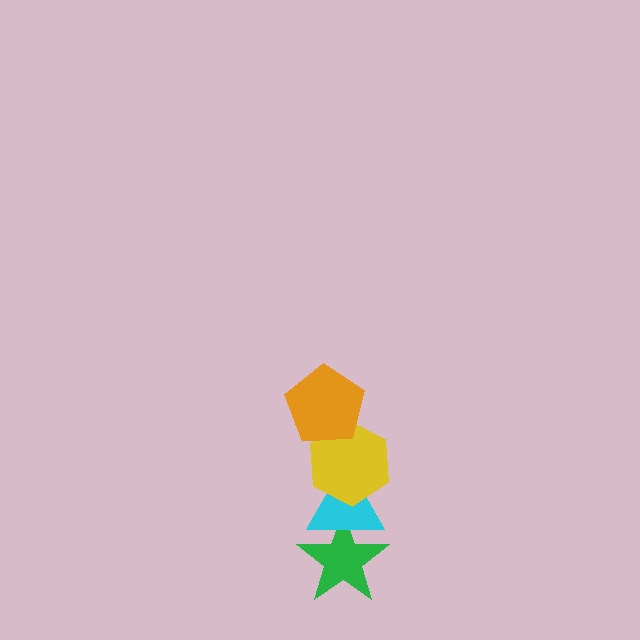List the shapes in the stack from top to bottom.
From top to bottom: the orange pentagon, the yellow hexagon, the cyan triangle, the green star.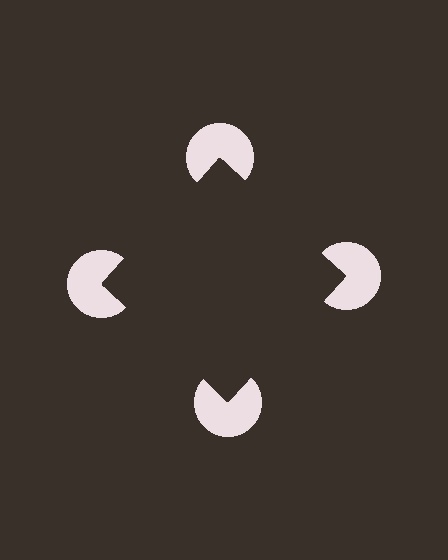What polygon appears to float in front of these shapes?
An illusory square — its edges are inferred from the aligned wedge cuts in the pac-man discs, not physically drawn.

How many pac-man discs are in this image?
There are 4 — one at each vertex of the illusory square.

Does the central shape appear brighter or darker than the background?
It typically appears slightly darker than the background, even though no actual brightness change is drawn.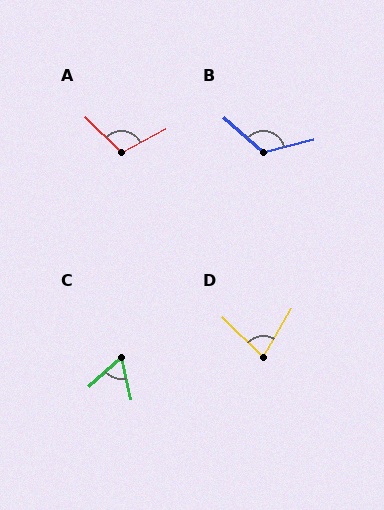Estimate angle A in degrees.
Approximately 107 degrees.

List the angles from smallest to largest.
C (62°), D (76°), A (107°), B (125°).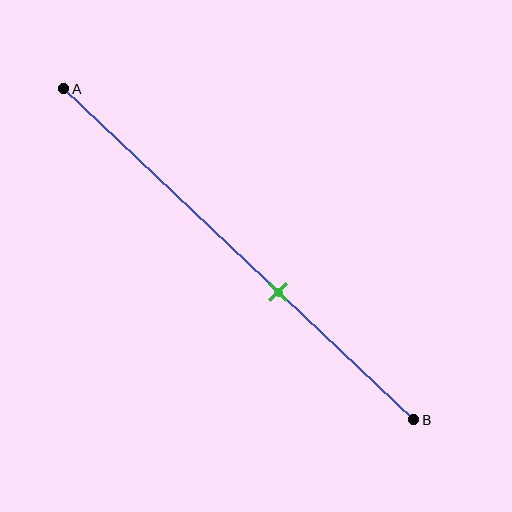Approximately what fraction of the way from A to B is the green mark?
The green mark is approximately 60% of the way from A to B.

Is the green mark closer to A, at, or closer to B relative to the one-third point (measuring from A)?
The green mark is closer to point B than the one-third point of segment AB.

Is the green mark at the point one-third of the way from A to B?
No, the mark is at about 60% from A, not at the 33% one-third point.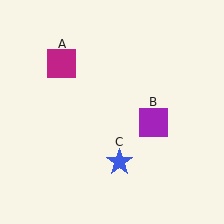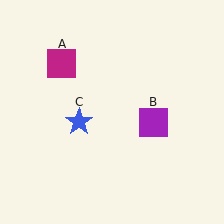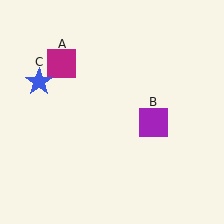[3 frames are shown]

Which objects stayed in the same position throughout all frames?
Magenta square (object A) and purple square (object B) remained stationary.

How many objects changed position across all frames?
1 object changed position: blue star (object C).